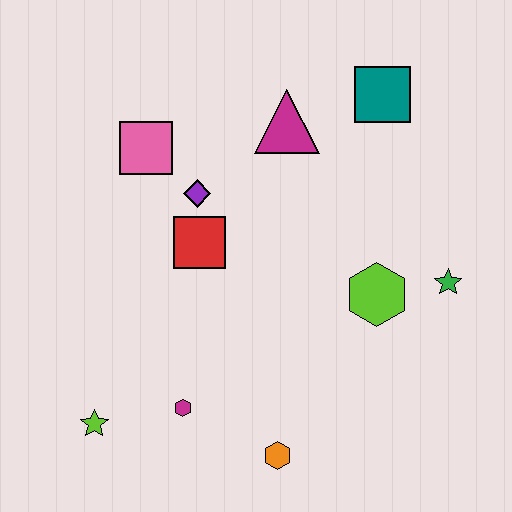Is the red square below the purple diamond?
Yes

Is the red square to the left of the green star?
Yes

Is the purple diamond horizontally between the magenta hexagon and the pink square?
No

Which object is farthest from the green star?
The lime star is farthest from the green star.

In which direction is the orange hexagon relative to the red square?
The orange hexagon is below the red square.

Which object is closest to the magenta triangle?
The teal square is closest to the magenta triangle.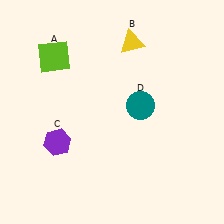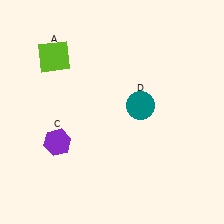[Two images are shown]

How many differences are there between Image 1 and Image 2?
There is 1 difference between the two images.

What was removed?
The yellow triangle (B) was removed in Image 2.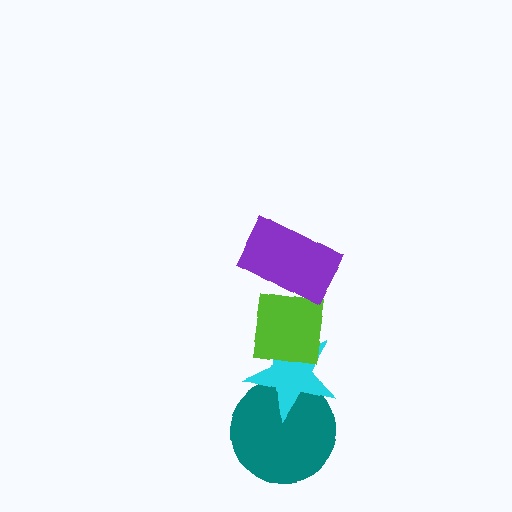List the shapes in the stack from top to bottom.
From top to bottom: the purple rectangle, the lime square, the cyan star, the teal circle.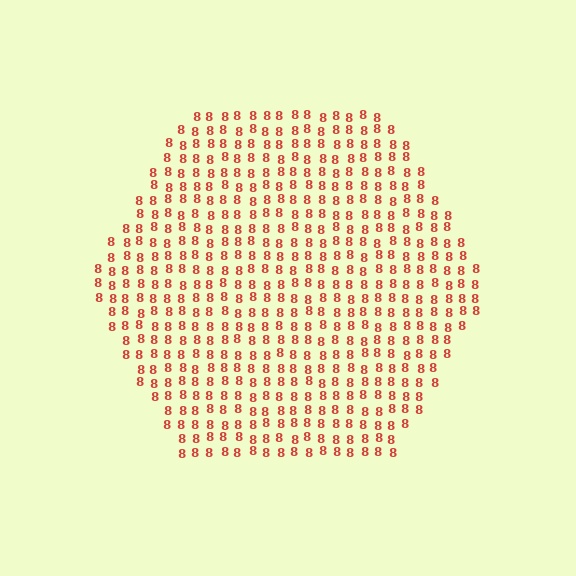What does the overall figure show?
The overall figure shows a hexagon.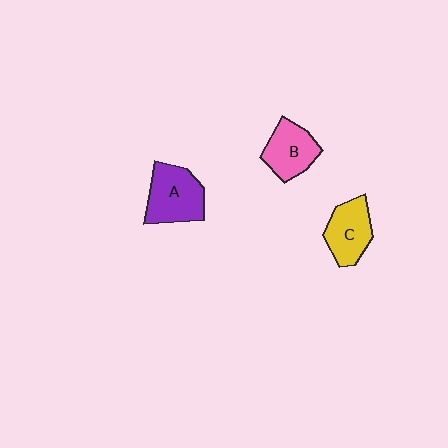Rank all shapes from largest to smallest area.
From largest to smallest: A (purple), C (yellow), B (pink).